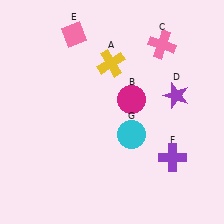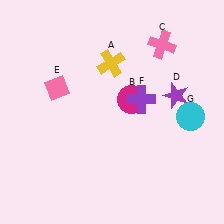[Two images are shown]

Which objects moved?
The objects that moved are: the pink diamond (E), the purple cross (F), the cyan circle (G).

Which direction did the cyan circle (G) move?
The cyan circle (G) moved right.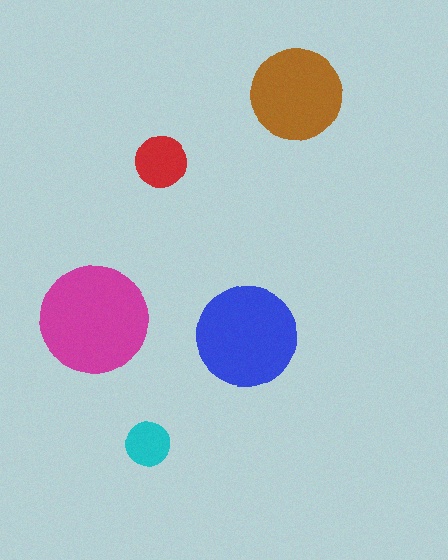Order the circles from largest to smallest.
the magenta one, the blue one, the brown one, the red one, the cyan one.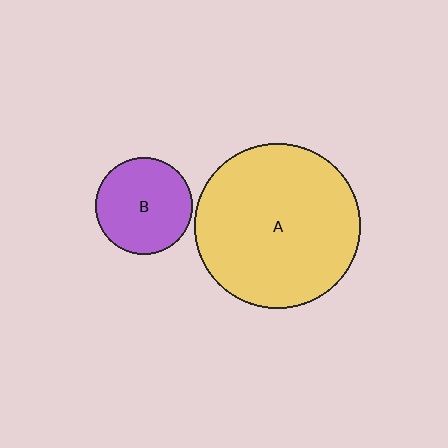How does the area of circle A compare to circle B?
Approximately 2.9 times.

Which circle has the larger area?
Circle A (yellow).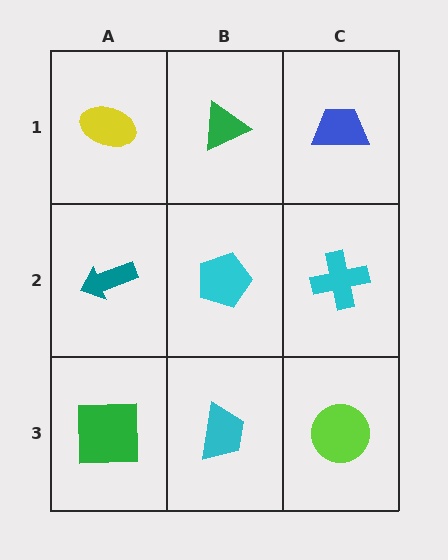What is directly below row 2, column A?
A green square.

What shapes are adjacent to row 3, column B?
A cyan pentagon (row 2, column B), a green square (row 3, column A), a lime circle (row 3, column C).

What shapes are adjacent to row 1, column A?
A teal arrow (row 2, column A), a green triangle (row 1, column B).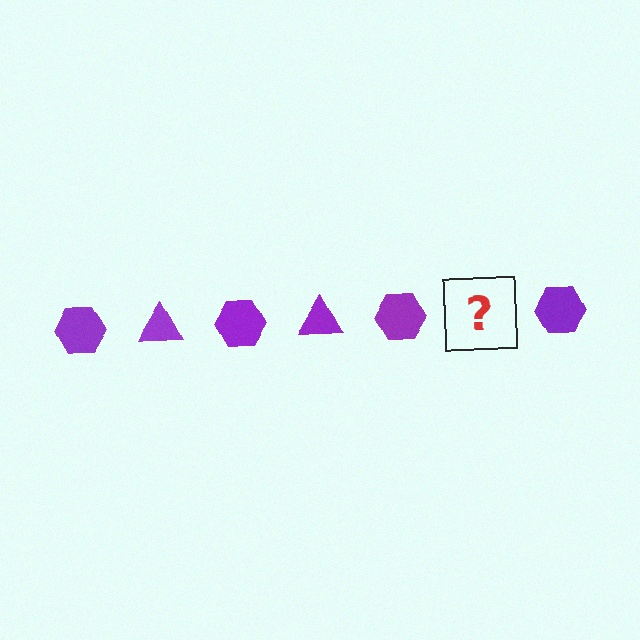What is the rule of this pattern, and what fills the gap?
The rule is that the pattern cycles through hexagon, triangle shapes in purple. The gap should be filled with a purple triangle.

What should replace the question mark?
The question mark should be replaced with a purple triangle.